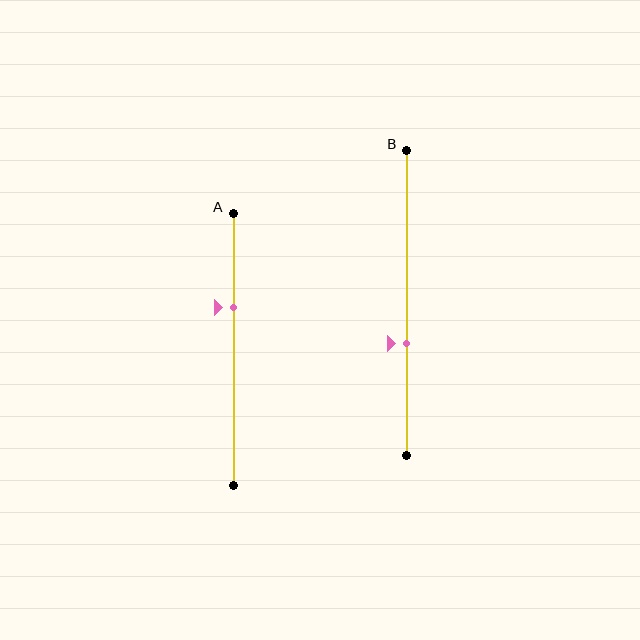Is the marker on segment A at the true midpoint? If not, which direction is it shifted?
No, the marker on segment A is shifted upward by about 15% of the segment length.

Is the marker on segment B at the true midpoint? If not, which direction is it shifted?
No, the marker on segment B is shifted downward by about 13% of the segment length.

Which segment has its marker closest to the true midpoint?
Segment B has its marker closest to the true midpoint.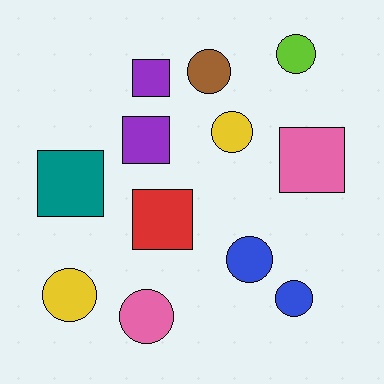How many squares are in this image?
There are 5 squares.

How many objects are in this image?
There are 12 objects.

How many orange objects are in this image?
There are no orange objects.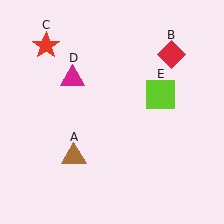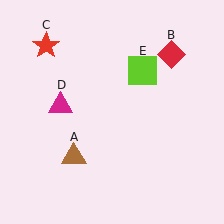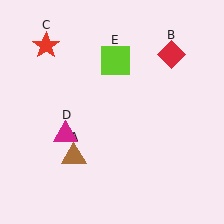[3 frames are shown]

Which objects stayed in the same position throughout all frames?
Brown triangle (object A) and red diamond (object B) and red star (object C) remained stationary.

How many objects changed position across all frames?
2 objects changed position: magenta triangle (object D), lime square (object E).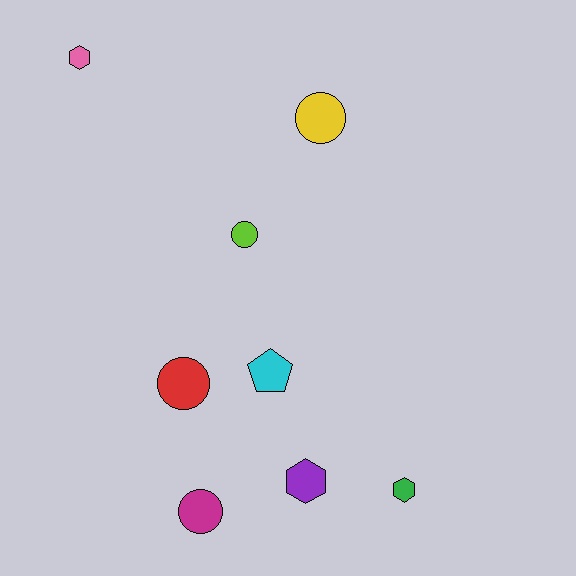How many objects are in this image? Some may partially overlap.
There are 8 objects.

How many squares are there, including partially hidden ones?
There are no squares.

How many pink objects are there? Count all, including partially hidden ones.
There is 1 pink object.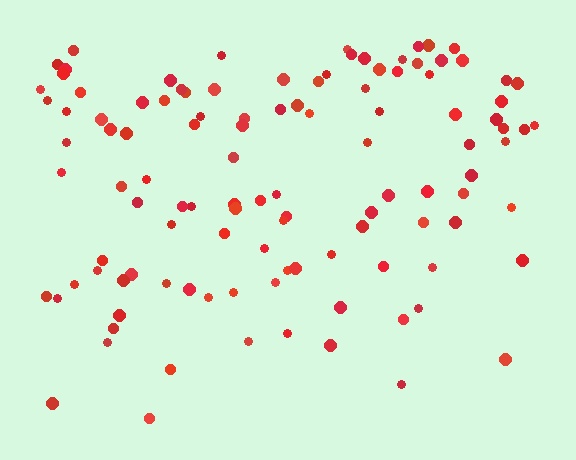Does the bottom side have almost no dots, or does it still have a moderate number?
Still a moderate number, just noticeably fewer than the top.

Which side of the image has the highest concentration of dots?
The top.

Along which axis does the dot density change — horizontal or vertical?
Vertical.